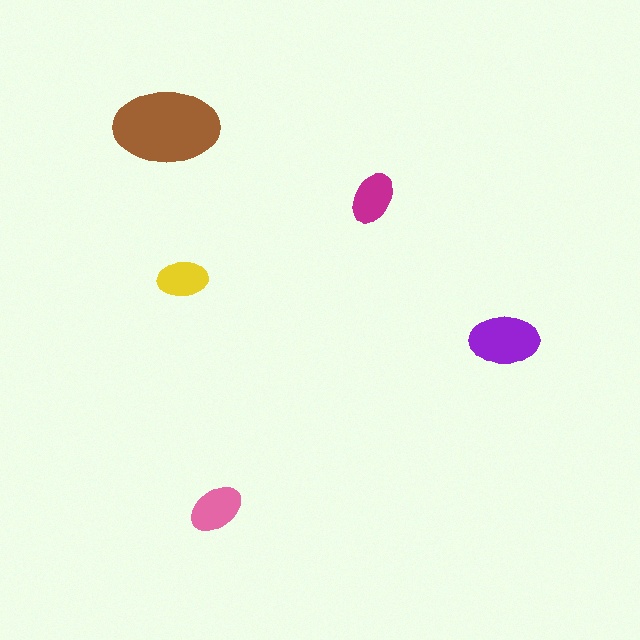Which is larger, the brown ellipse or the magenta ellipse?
The brown one.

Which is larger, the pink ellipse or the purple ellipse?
The purple one.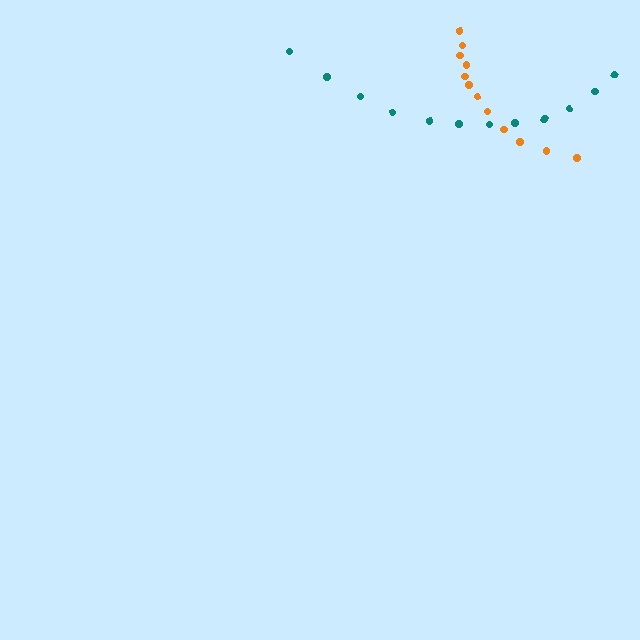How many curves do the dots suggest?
There are 2 distinct paths.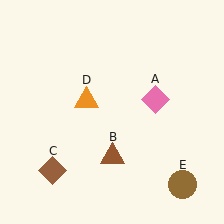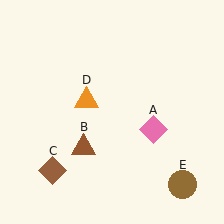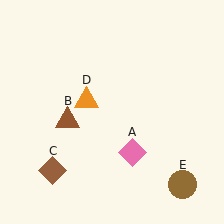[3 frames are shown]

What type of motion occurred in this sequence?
The pink diamond (object A), brown triangle (object B) rotated clockwise around the center of the scene.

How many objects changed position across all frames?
2 objects changed position: pink diamond (object A), brown triangle (object B).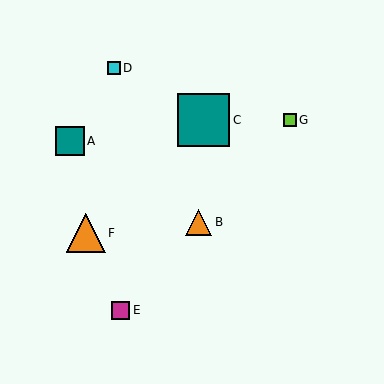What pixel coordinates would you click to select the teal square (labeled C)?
Click at (204, 120) to select the teal square C.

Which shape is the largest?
The teal square (labeled C) is the largest.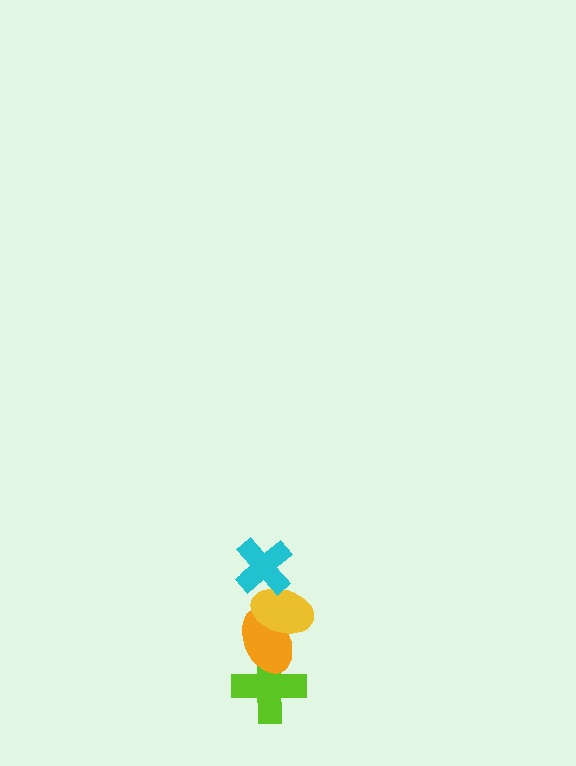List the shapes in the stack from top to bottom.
From top to bottom: the cyan cross, the yellow ellipse, the orange ellipse, the lime cross.